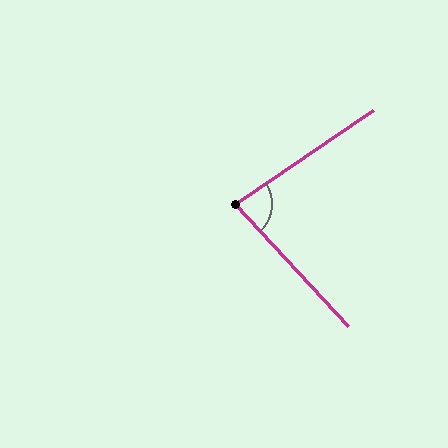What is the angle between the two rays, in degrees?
Approximately 81 degrees.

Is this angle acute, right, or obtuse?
It is acute.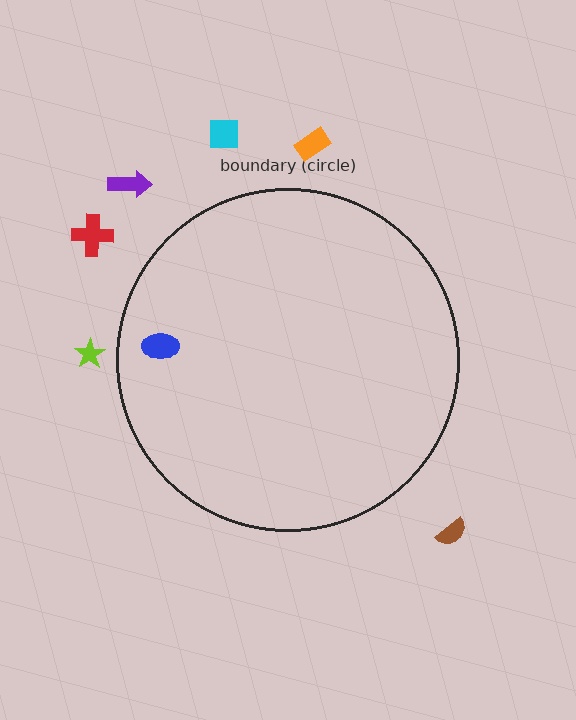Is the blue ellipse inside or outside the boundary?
Inside.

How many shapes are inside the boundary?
1 inside, 6 outside.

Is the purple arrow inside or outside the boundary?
Outside.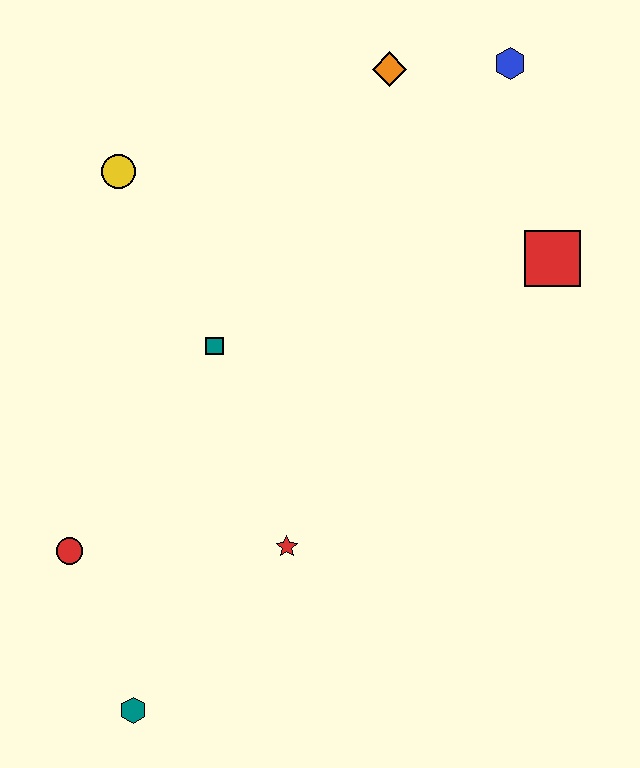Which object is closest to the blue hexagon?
The orange diamond is closest to the blue hexagon.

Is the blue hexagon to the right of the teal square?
Yes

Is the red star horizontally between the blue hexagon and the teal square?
Yes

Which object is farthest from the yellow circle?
The teal hexagon is farthest from the yellow circle.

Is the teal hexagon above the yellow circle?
No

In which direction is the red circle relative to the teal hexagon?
The red circle is above the teal hexagon.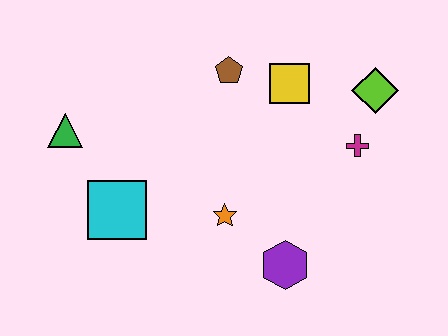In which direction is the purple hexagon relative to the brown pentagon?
The purple hexagon is below the brown pentagon.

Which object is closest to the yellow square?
The brown pentagon is closest to the yellow square.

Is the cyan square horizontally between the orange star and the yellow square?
No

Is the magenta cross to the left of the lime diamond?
Yes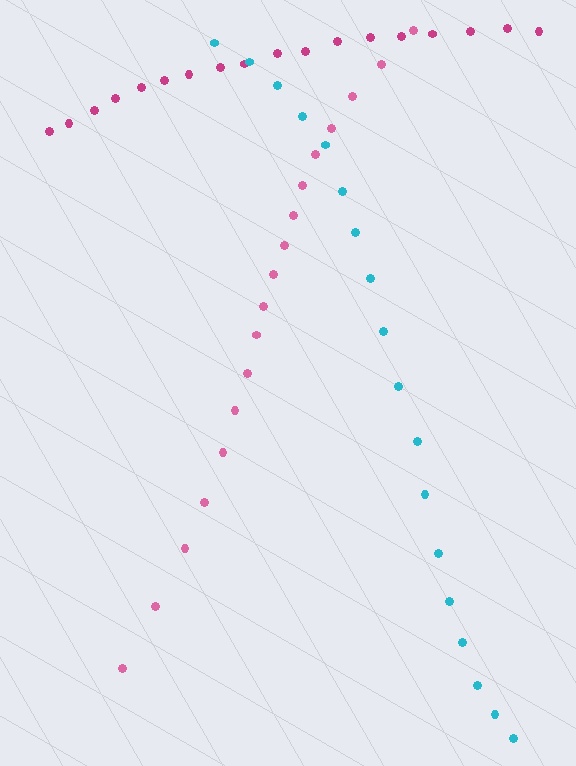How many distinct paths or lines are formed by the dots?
There are 3 distinct paths.